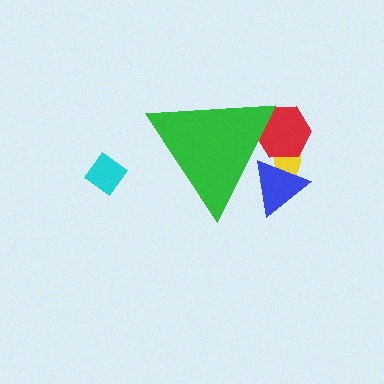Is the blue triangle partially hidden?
Yes, the blue triangle is partially hidden behind the green triangle.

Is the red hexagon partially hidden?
Yes, the red hexagon is partially hidden behind the green triangle.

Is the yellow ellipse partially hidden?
Yes, the yellow ellipse is partially hidden behind the green triangle.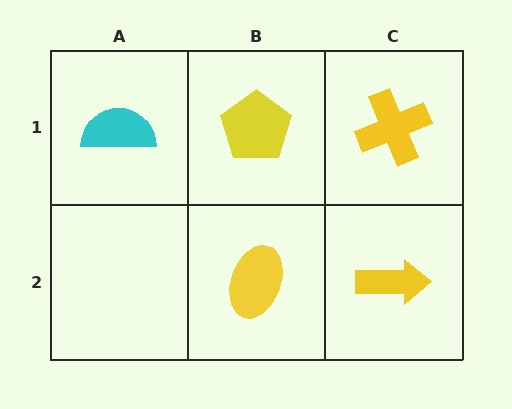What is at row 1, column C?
A yellow cross.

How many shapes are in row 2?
2 shapes.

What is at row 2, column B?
A yellow ellipse.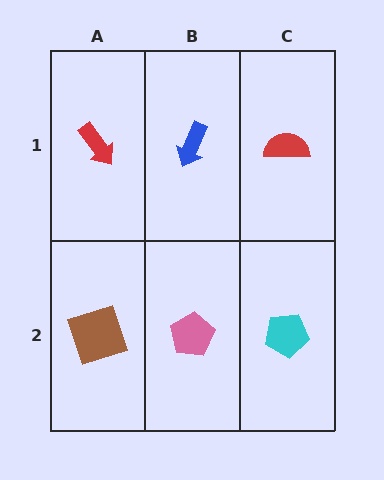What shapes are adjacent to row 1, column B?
A pink pentagon (row 2, column B), a red arrow (row 1, column A), a red semicircle (row 1, column C).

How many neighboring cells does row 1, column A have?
2.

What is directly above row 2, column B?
A blue arrow.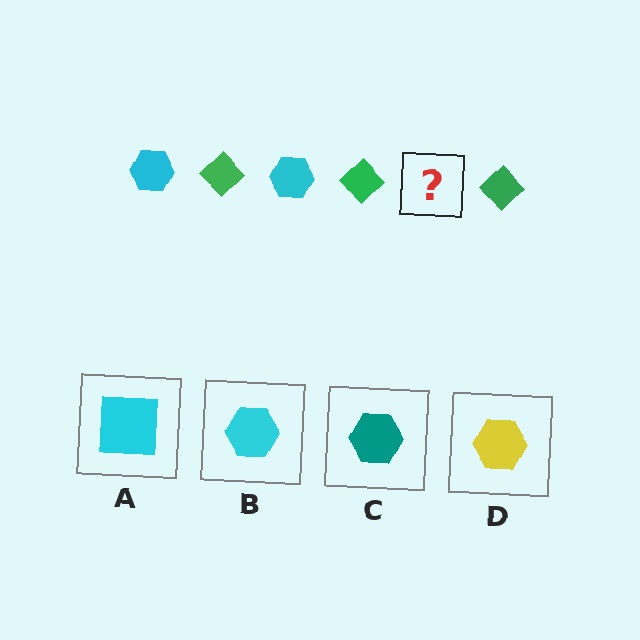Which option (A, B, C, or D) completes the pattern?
B.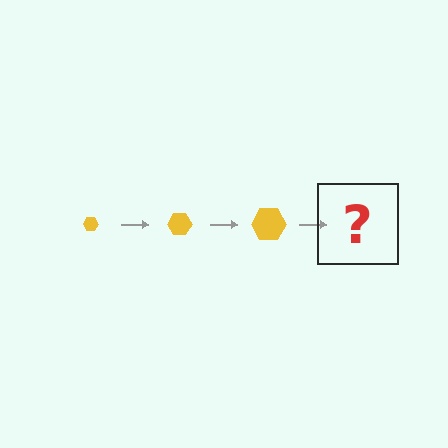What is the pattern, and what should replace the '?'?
The pattern is that the hexagon gets progressively larger each step. The '?' should be a yellow hexagon, larger than the previous one.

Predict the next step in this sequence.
The next step is a yellow hexagon, larger than the previous one.